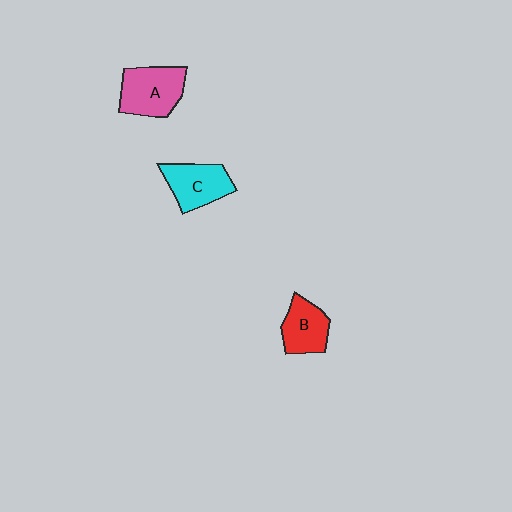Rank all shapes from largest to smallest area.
From largest to smallest: A (pink), C (cyan), B (red).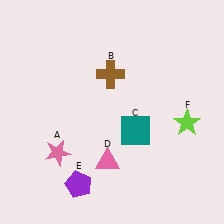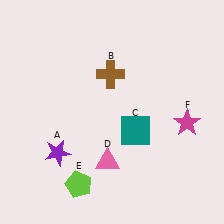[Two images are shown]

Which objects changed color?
A changed from pink to purple. E changed from purple to lime. F changed from lime to magenta.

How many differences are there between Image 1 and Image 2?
There are 3 differences between the two images.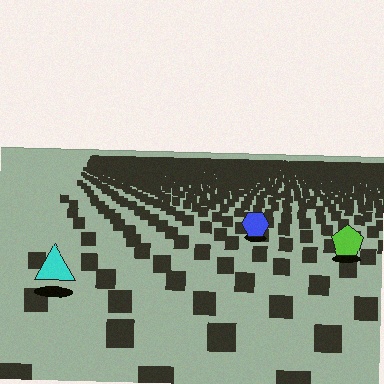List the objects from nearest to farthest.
From nearest to farthest: the cyan triangle, the lime pentagon, the blue hexagon.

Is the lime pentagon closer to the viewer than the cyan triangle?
No. The cyan triangle is closer — you can tell from the texture gradient: the ground texture is coarser near it.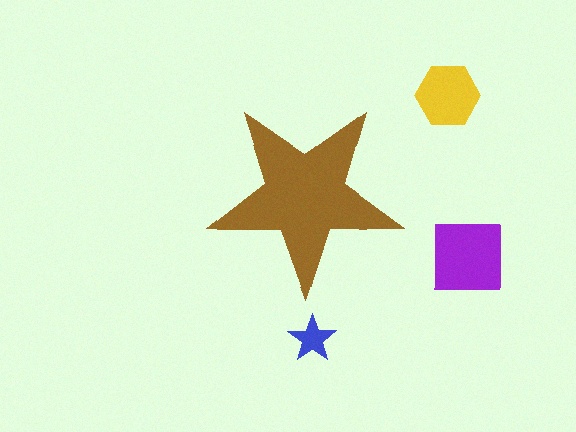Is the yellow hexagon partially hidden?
No, the yellow hexagon is fully visible.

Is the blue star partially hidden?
No, the blue star is fully visible.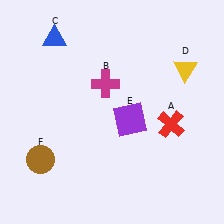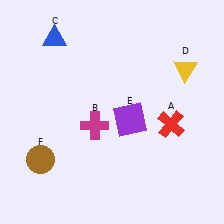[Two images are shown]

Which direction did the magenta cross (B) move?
The magenta cross (B) moved down.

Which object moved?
The magenta cross (B) moved down.